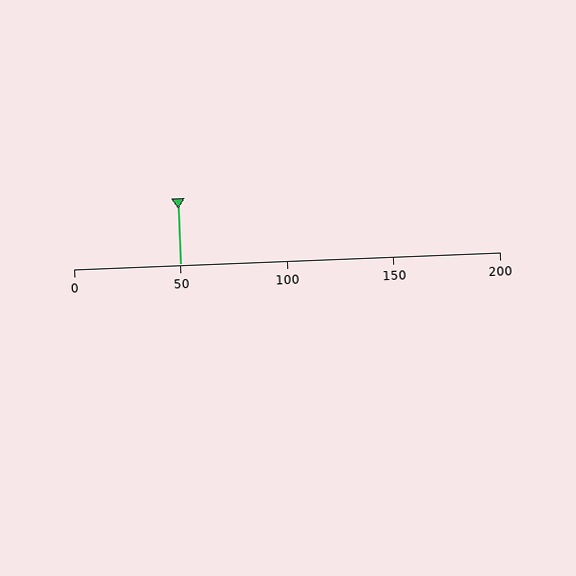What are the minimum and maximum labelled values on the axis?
The axis runs from 0 to 200.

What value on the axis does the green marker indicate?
The marker indicates approximately 50.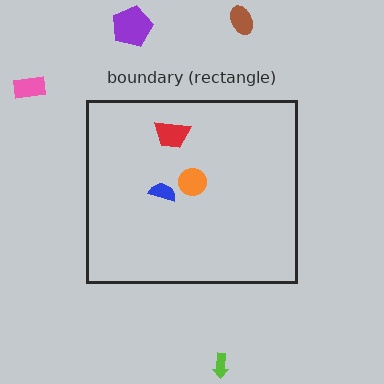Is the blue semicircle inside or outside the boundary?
Inside.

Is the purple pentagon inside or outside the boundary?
Outside.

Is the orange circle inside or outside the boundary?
Inside.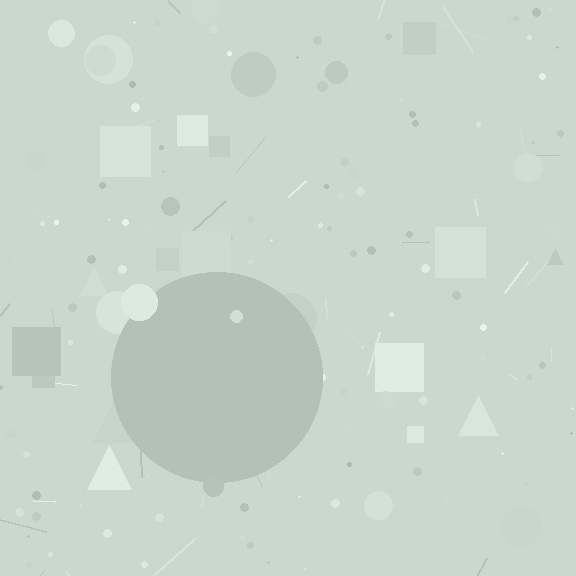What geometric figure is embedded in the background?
A circle is embedded in the background.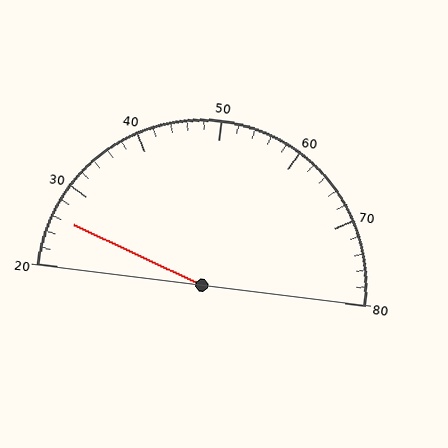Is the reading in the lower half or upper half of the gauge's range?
The reading is in the lower half of the range (20 to 80).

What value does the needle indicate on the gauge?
The needle indicates approximately 26.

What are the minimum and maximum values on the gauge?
The gauge ranges from 20 to 80.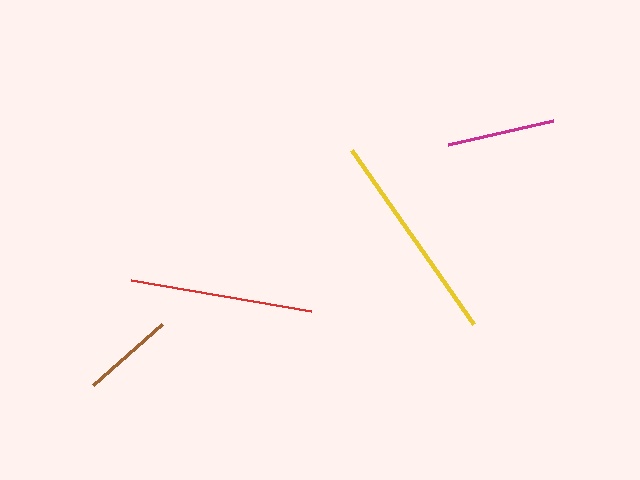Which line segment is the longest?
The yellow line is the longest at approximately 213 pixels.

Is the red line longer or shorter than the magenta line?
The red line is longer than the magenta line.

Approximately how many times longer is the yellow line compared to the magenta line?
The yellow line is approximately 2.0 times the length of the magenta line.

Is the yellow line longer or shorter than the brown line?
The yellow line is longer than the brown line.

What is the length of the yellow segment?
The yellow segment is approximately 213 pixels long.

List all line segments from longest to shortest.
From longest to shortest: yellow, red, magenta, brown.